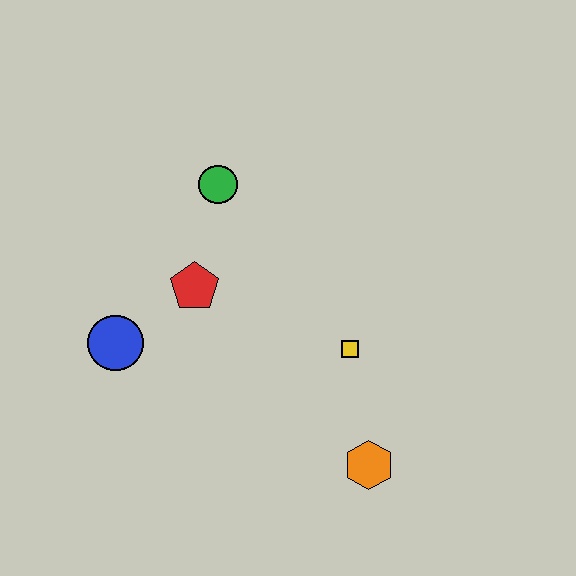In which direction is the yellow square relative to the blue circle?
The yellow square is to the right of the blue circle.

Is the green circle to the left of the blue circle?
No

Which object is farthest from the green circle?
The orange hexagon is farthest from the green circle.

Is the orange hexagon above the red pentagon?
No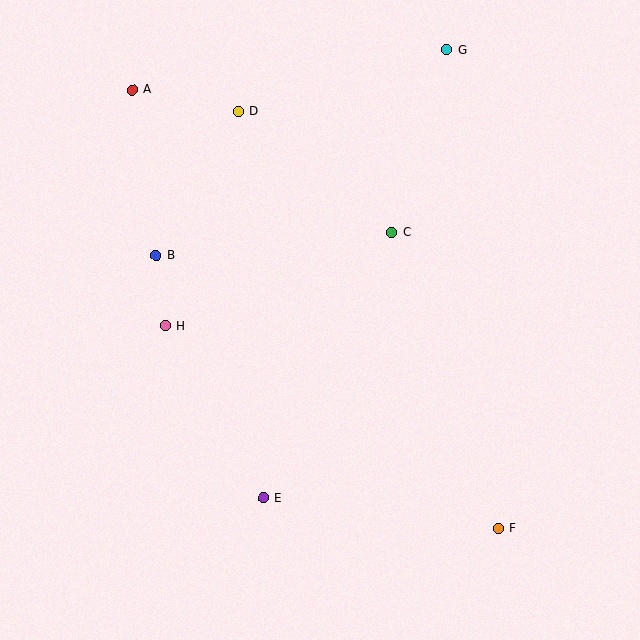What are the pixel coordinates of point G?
Point G is at (446, 50).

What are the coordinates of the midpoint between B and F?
The midpoint between B and F is at (327, 392).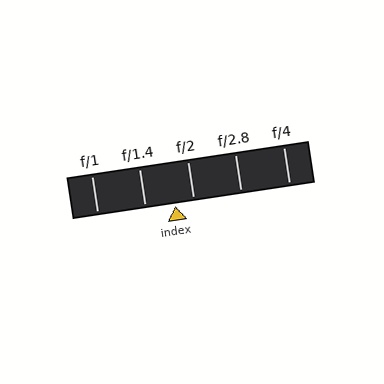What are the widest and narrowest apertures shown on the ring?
The widest aperture shown is f/1 and the narrowest is f/4.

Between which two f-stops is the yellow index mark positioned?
The index mark is between f/1.4 and f/2.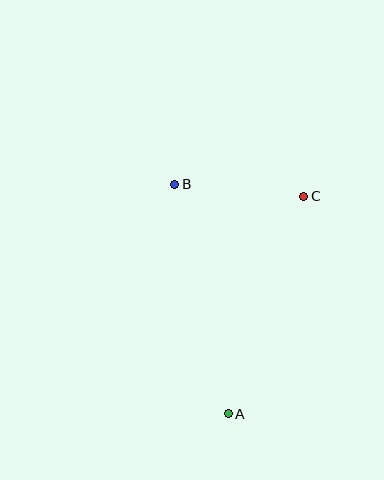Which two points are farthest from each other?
Points A and B are farthest from each other.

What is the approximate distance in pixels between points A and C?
The distance between A and C is approximately 230 pixels.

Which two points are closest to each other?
Points B and C are closest to each other.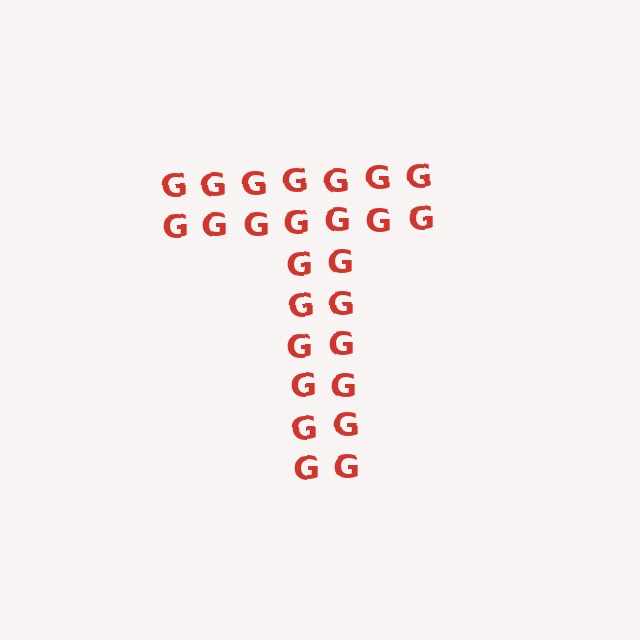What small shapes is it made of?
It is made of small letter G's.